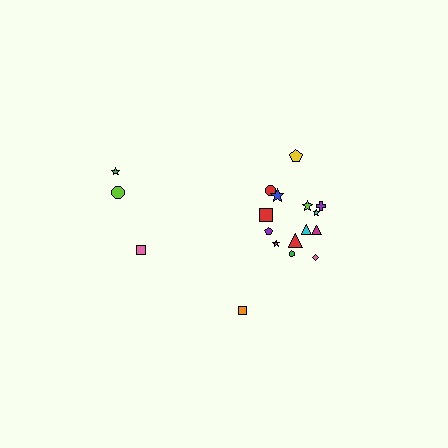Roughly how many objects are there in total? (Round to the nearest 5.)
Roughly 20 objects in total.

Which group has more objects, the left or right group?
The right group.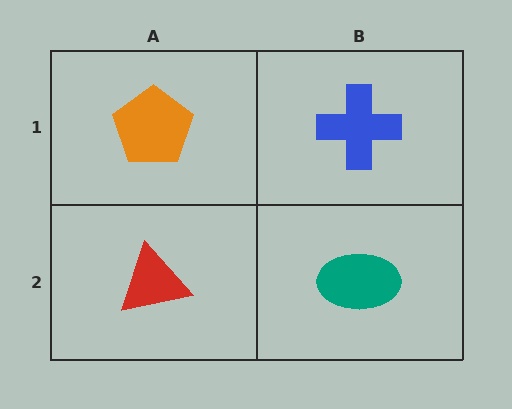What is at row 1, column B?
A blue cross.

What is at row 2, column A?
A red triangle.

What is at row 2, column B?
A teal ellipse.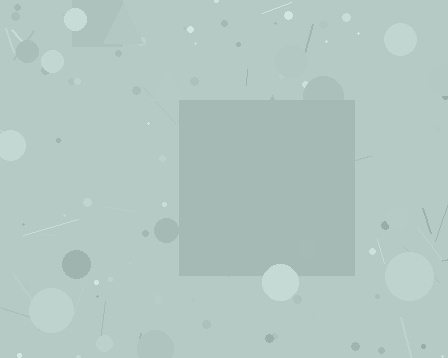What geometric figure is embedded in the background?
A square is embedded in the background.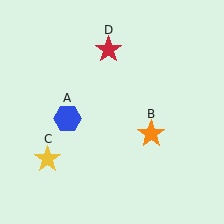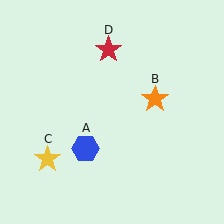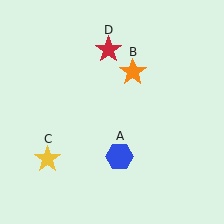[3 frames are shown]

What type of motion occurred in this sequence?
The blue hexagon (object A), orange star (object B) rotated counterclockwise around the center of the scene.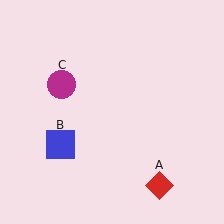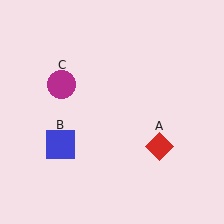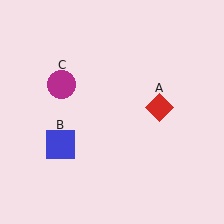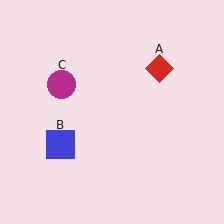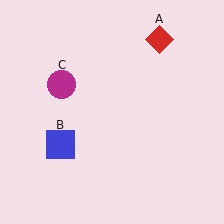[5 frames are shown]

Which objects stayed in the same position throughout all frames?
Blue square (object B) and magenta circle (object C) remained stationary.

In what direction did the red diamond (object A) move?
The red diamond (object A) moved up.